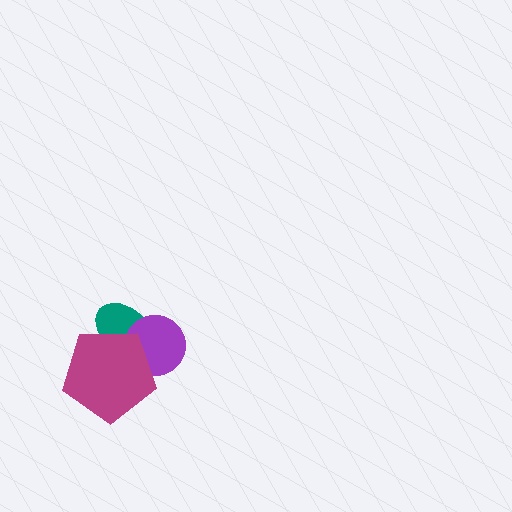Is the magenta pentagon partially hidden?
No, no other shape covers it.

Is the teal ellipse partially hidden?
Yes, it is partially covered by another shape.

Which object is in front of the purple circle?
The magenta pentagon is in front of the purple circle.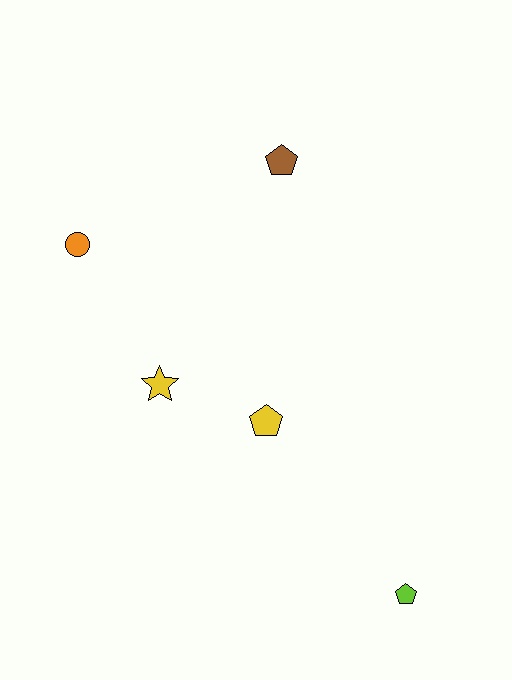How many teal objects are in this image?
There are no teal objects.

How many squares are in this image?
There are no squares.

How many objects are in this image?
There are 5 objects.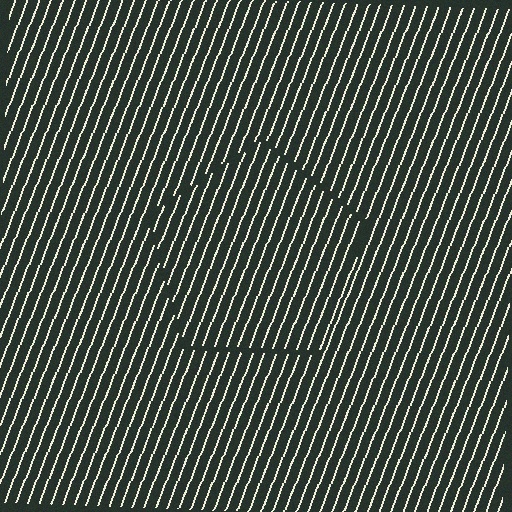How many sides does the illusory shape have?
5 sides — the line-ends trace a pentagon.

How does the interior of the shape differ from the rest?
The interior of the shape contains the same grating, shifted by half a period — the contour is defined by the phase discontinuity where line-ends from the inner and outer gratings abut.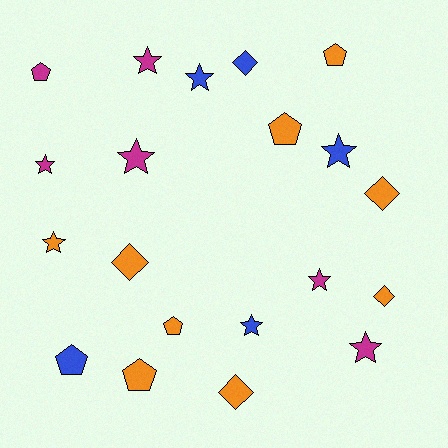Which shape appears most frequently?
Star, with 9 objects.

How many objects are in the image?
There are 20 objects.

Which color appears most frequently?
Orange, with 9 objects.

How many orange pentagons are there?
There are 4 orange pentagons.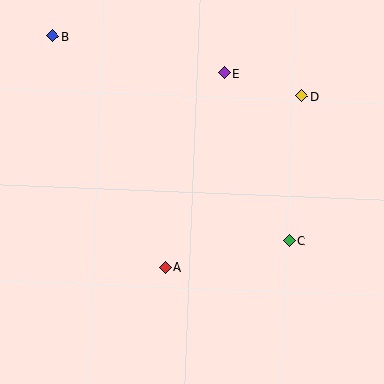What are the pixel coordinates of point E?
Point E is at (224, 73).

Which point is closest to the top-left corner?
Point B is closest to the top-left corner.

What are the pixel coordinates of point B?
Point B is at (53, 36).